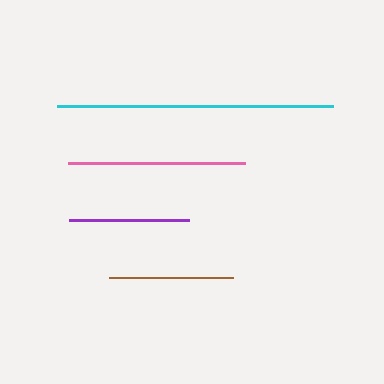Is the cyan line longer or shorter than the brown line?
The cyan line is longer than the brown line.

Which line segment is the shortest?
The purple line is the shortest at approximately 120 pixels.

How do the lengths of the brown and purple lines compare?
The brown and purple lines are approximately the same length.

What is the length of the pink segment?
The pink segment is approximately 176 pixels long.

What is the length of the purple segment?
The purple segment is approximately 120 pixels long.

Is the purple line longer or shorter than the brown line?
The brown line is longer than the purple line.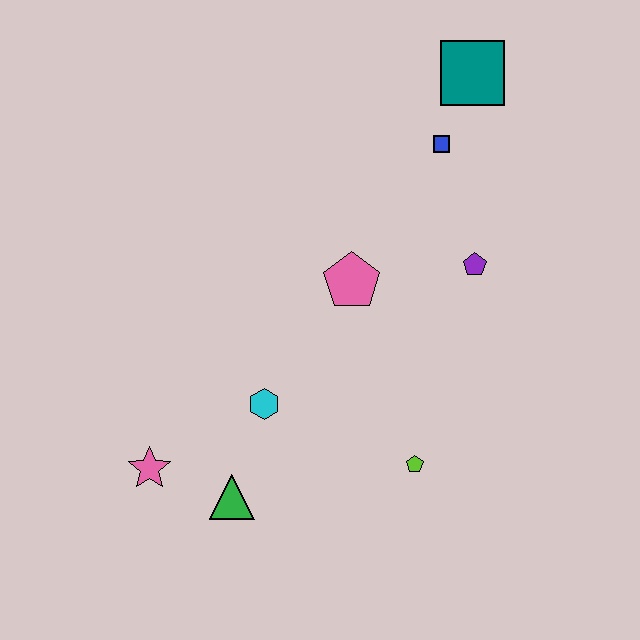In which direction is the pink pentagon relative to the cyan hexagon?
The pink pentagon is above the cyan hexagon.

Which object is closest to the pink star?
The green triangle is closest to the pink star.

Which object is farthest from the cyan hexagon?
The teal square is farthest from the cyan hexagon.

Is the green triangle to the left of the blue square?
Yes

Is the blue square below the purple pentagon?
No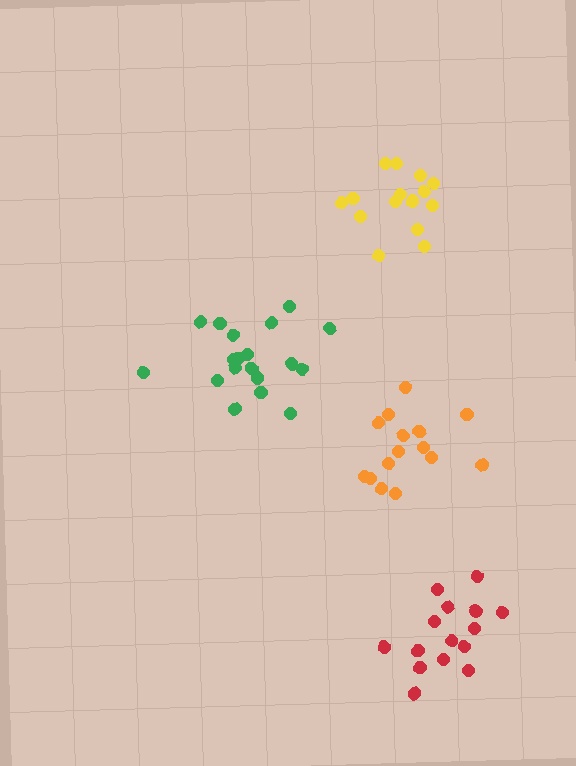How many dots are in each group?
Group 1: 15 dots, Group 2: 15 dots, Group 3: 19 dots, Group 4: 15 dots (64 total).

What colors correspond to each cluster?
The clusters are colored: yellow, orange, green, red.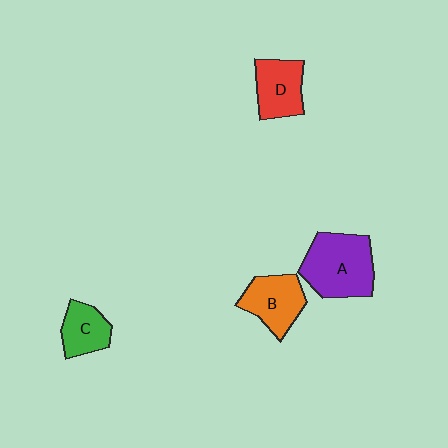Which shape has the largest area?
Shape A (purple).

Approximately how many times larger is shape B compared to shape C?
Approximately 1.3 times.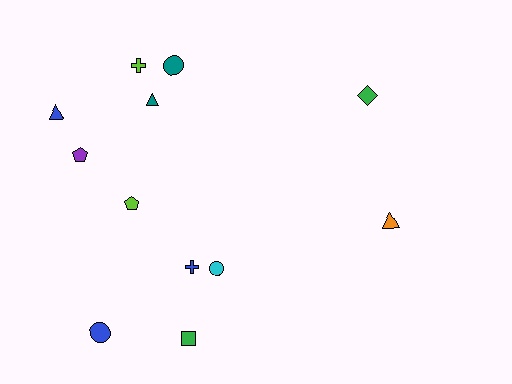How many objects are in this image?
There are 12 objects.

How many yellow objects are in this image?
There are no yellow objects.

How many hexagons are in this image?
There are no hexagons.